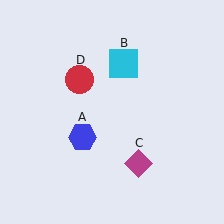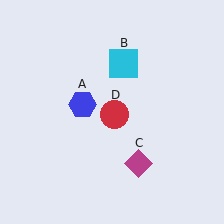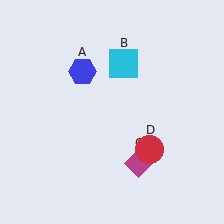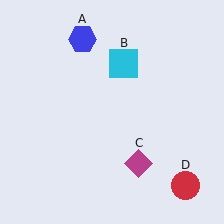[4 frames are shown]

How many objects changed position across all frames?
2 objects changed position: blue hexagon (object A), red circle (object D).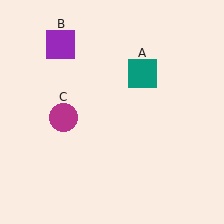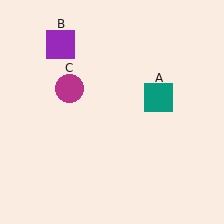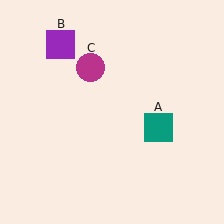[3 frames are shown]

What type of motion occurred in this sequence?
The teal square (object A), magenta circle (object C) rotated clockwise around the center of the scene.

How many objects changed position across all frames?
2 objects changed position: teal square (object A), magenta circle (object C).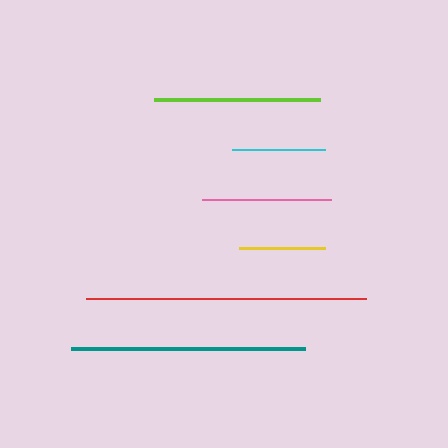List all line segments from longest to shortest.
From longest to shortest: red, teal, lime, pink, cyan, yellow.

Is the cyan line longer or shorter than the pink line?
The pink line is longer than the cyan line.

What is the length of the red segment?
The red segment is approximately 280 pixels long.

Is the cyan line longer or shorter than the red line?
The red line is longer than the cyan line.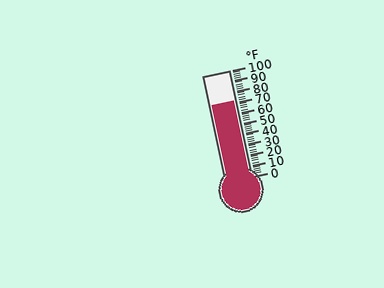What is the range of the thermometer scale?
The thermometer scale ranges from 0°F to 100°F.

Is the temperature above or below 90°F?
The temperature is below 90°F.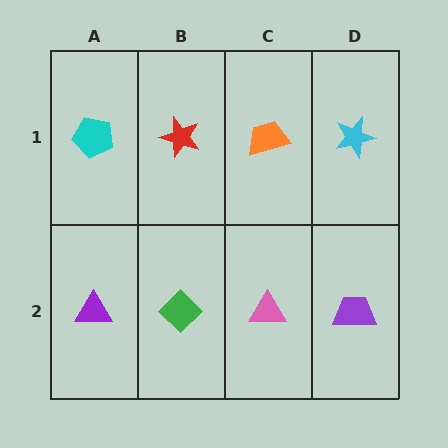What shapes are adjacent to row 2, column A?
A cyan pentagon (row 1, column A), a green diamond (row 2, column B).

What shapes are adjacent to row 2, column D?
A cyan star (row 1, column D), a pink triangle (row 2, column C).